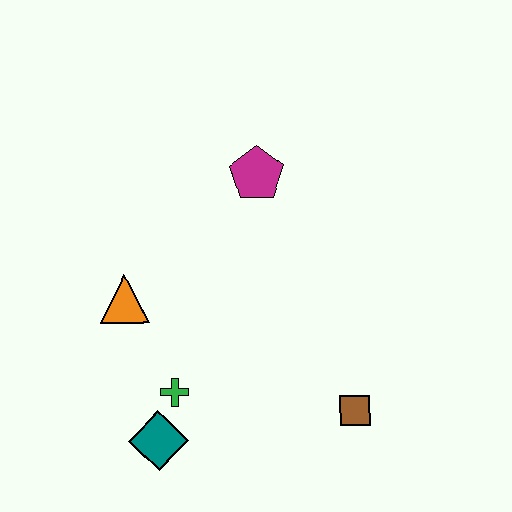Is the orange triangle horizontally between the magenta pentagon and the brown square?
No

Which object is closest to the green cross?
The teal diamond is closest to the green cross.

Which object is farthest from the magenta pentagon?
The teal diamond is farthest from the magenta pentagon.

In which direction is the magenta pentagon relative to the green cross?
The magenta pentagon is above the green cross.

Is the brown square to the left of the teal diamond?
No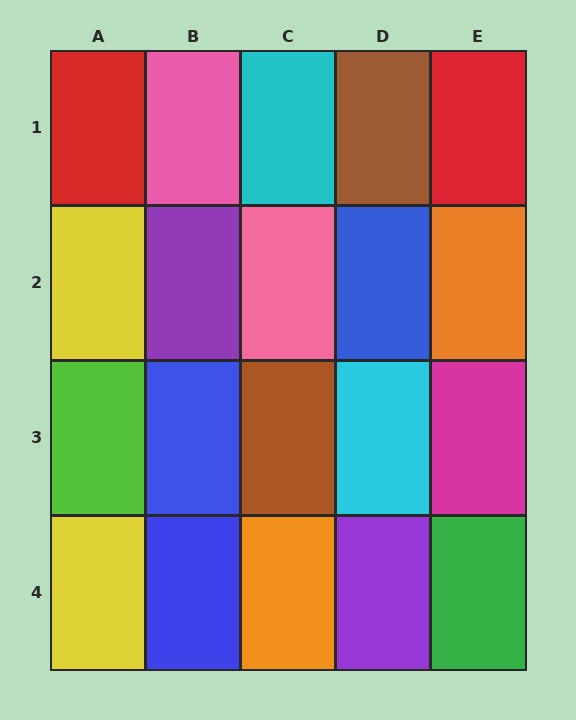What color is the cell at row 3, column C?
Brown.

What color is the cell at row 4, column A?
Yellow.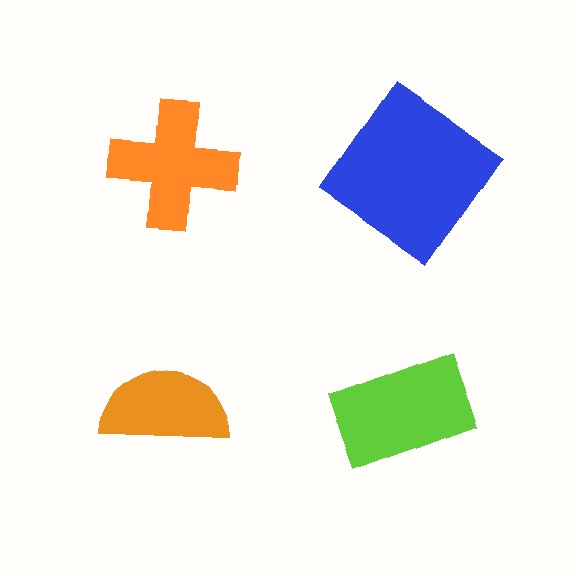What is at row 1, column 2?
A blue diamond.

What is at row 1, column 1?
An orange cross.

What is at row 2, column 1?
An orange semicircle.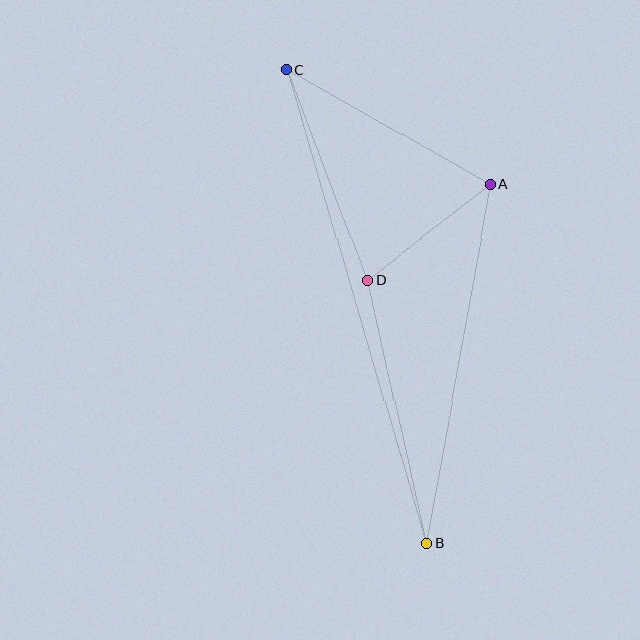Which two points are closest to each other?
Points A and D are closest to each other.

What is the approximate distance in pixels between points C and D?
The distance between C and D is approximately 225 pixels.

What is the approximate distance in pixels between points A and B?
The distance between A and B is approximately 365 pixels.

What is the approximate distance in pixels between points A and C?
The distance between A and C is approximately 234 pixels.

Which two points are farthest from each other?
Points B and C are farthest from each other.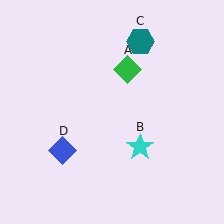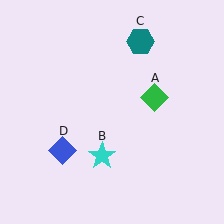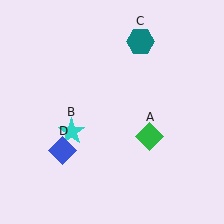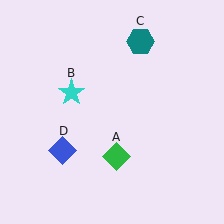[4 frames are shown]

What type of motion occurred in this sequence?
The green diamond (object A), cyan star (object B) rotated clockwise around the center of the scene.